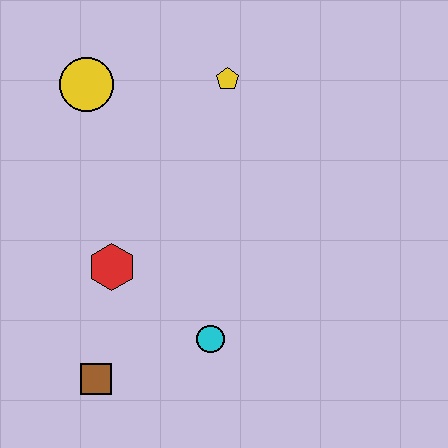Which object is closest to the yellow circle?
The yellow pentagon is closest to the yellow circle.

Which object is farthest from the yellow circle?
The brown square is farthest from the yellow circle.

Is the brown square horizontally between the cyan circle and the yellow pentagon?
No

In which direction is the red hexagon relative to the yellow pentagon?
The red hexagon is below the yellow pentagon.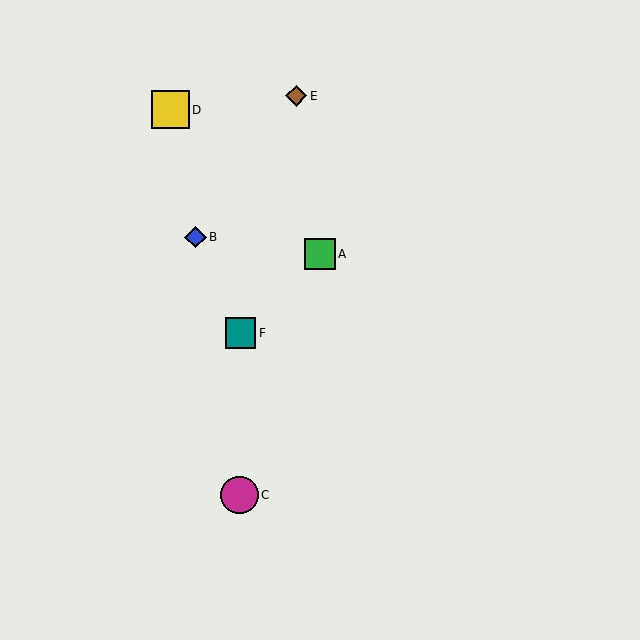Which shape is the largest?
The yellow square (labeled D) is the largest.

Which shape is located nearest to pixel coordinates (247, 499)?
The magenta circle (labeled C) at (240, 495) is nearest to that location.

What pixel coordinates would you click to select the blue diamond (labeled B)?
Click at (195, 237) to select the blue diamond B.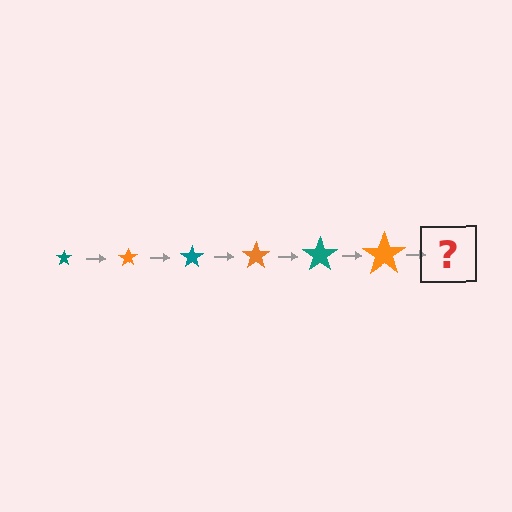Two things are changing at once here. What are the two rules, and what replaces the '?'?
The two rules are that the star grows larger each step and the color cycles through teal and orange. The '?' should be a teal star, larger than the previous one.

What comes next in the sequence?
The next element should be a teal star, larger than the previous one.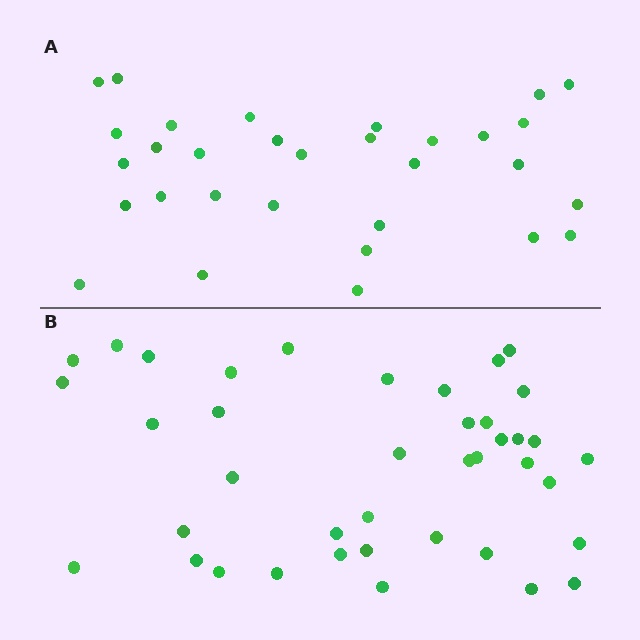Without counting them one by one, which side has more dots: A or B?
Region B (the bottom region) has more dots.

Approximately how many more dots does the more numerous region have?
Region B has roughly 8 or so more dots than region A.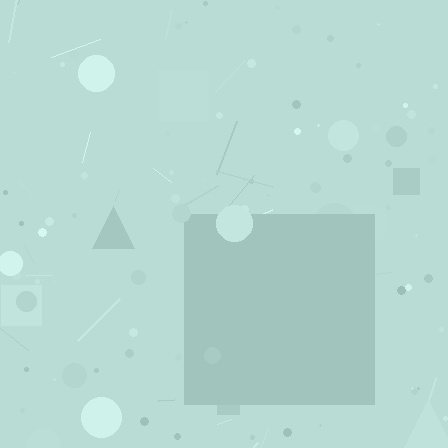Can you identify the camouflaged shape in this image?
The camouflaged shape is a square.